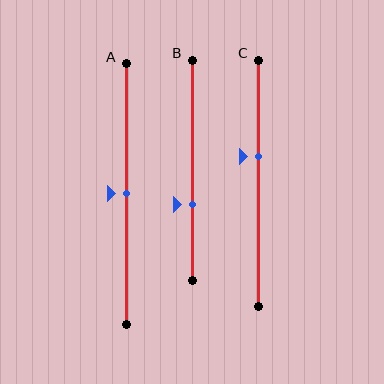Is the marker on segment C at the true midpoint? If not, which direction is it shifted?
No, the marker on segment C is shifted upward by about 11% of the segment length.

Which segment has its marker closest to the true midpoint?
Segment A has its marker closest to the true midpoint.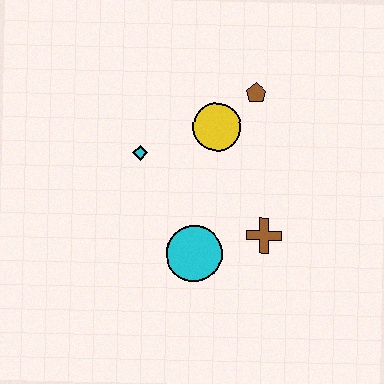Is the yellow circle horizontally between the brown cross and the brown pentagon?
No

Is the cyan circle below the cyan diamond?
Yes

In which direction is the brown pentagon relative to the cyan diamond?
The brown pentagon is to the right of the cyan diamond.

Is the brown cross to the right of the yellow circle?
Yes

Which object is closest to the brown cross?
The cyan circle is closest to the brown cross.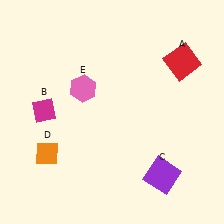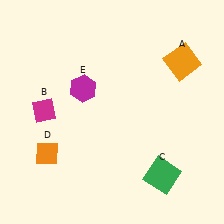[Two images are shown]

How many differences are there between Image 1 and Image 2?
There are 3 differences between the two images.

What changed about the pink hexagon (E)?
In Image 1, E is pink. In Image 2, it changed to magenta.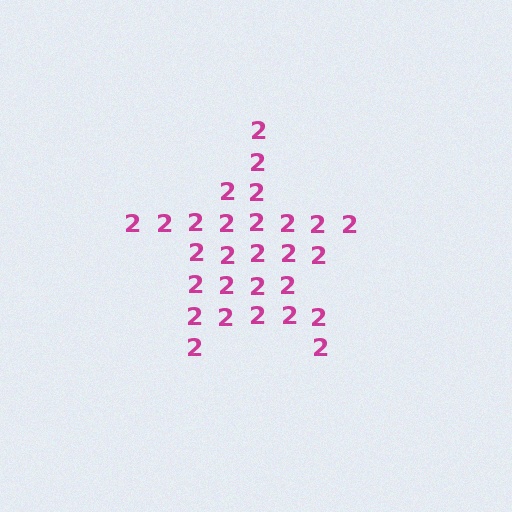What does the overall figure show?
The overall figure shows a star.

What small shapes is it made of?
It is made of small digit 2's.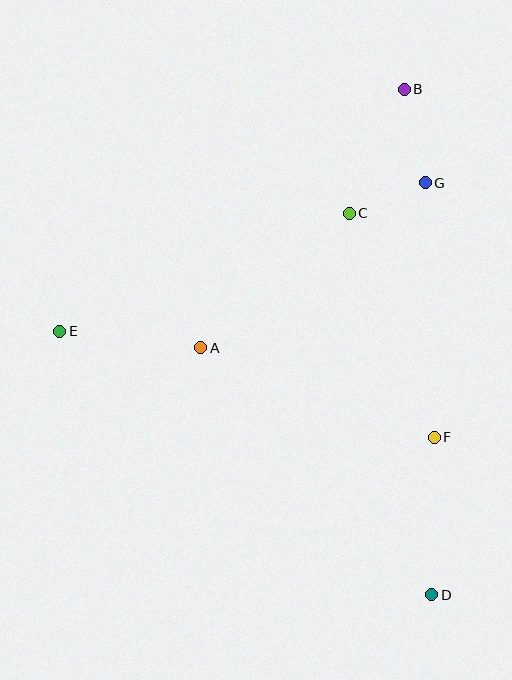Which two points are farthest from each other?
Points B and D are farthest from each other.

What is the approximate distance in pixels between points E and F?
The distance between E and F is approximately 389 pixels.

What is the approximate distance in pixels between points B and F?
The distance between B and F is approximately 350 pixels.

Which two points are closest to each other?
Points C and G are closest to each other.